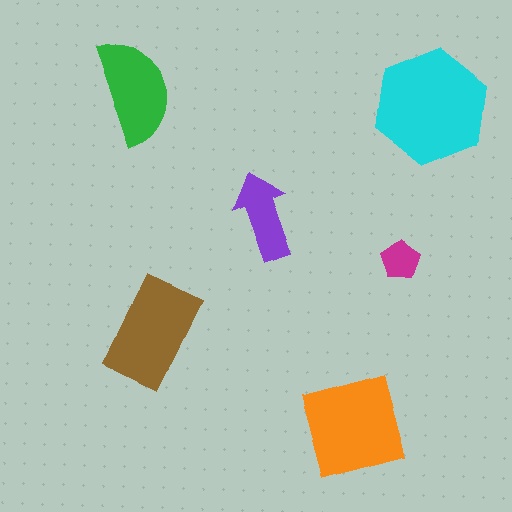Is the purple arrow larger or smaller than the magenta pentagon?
Larger.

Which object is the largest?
The cyan hexagon.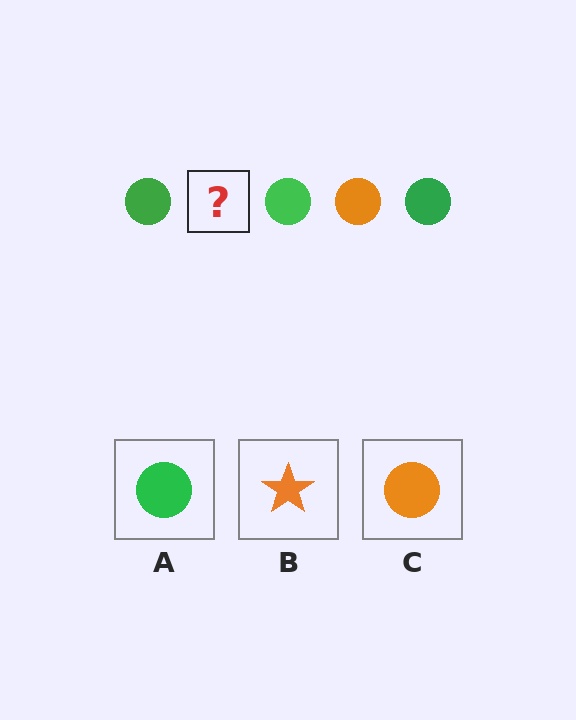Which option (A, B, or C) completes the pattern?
C.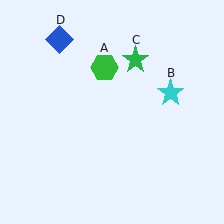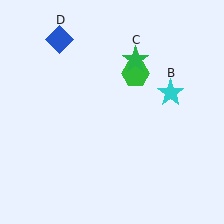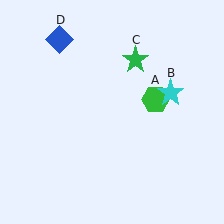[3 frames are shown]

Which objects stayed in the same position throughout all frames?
Cyan star (object B) and green star (object C) and blue diamond (object D) remained stationary.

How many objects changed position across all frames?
1 object changed position: green hexagon (object A).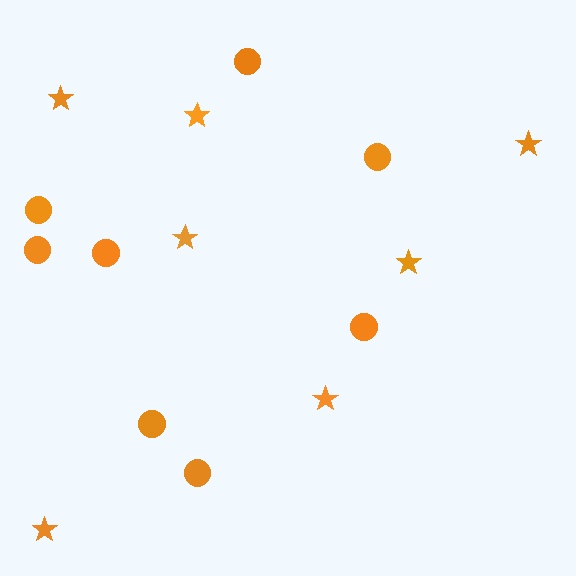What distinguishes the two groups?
There are 2 groups: one group of circles (8) and one group of stars (7).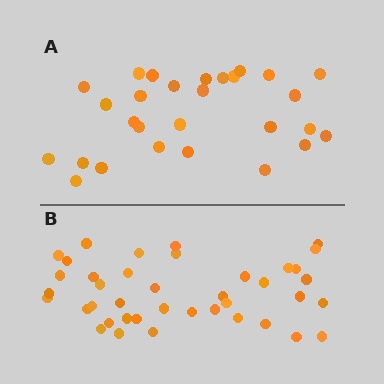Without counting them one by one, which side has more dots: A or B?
Region B (the bottom region) has more dots.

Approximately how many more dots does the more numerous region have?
Region B has roughly 12 or so more dots than region A.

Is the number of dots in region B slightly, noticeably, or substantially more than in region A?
Region B has noticeably more, but not dramatically so. The ratio is roughly 1.4 to 1.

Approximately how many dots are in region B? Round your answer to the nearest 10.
About 40 dots.